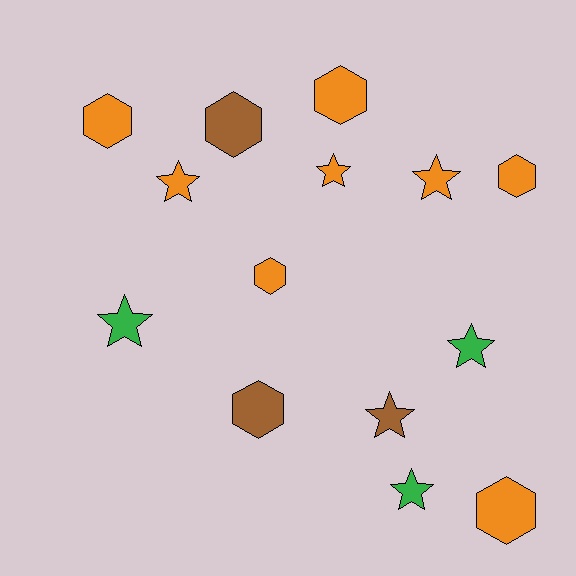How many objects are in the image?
There are 14 objects.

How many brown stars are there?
There is 1 brown star.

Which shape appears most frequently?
Star, with 7 objects.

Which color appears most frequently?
Orange, with 8 objects.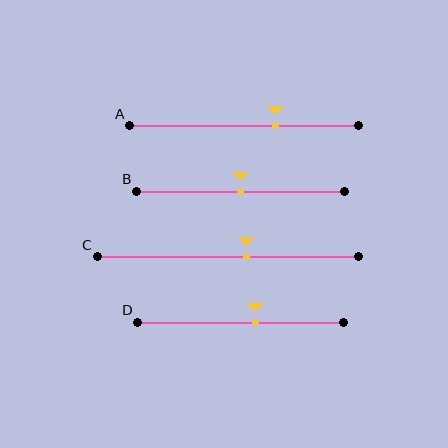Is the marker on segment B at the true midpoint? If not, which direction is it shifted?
Yes, the marker on segment B is at the true midpoint.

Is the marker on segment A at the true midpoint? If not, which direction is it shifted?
No, the marker on segment A is shifted to the right by about 14% of the segment length.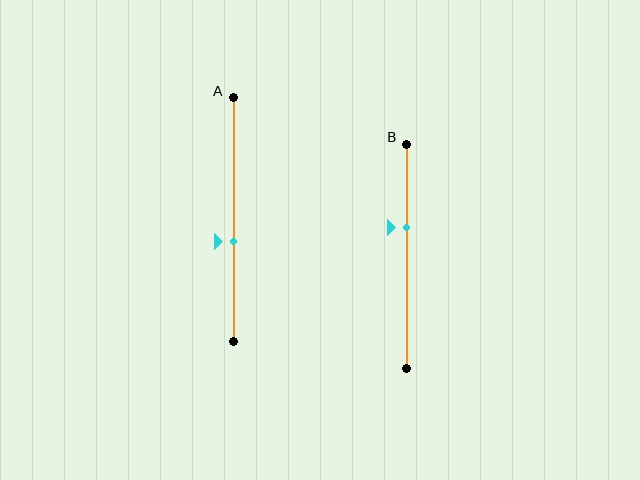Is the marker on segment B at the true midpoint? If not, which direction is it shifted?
No, the marker on segment B is shifted upward by about 13% of the segment length.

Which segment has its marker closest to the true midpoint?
Segment A has its marker closest to the true midpoint.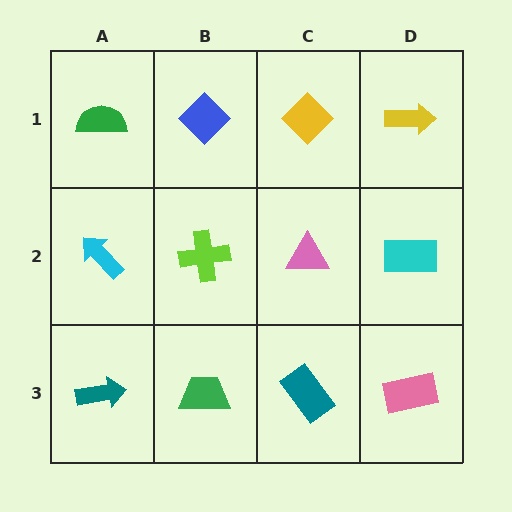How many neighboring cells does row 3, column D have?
2.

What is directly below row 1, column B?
A lime cross.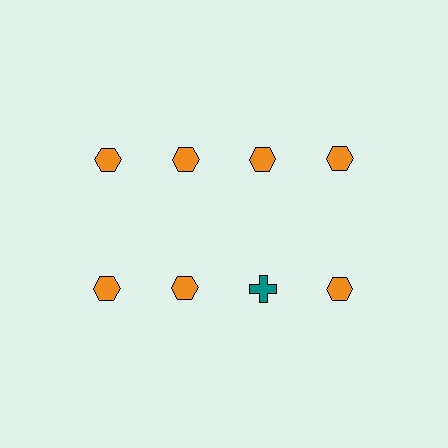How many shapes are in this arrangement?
There are 8 shapes arranged in a grid pattern.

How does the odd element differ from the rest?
It differs in both color (teal instead of orange) and shape (cross instead of hexagon).